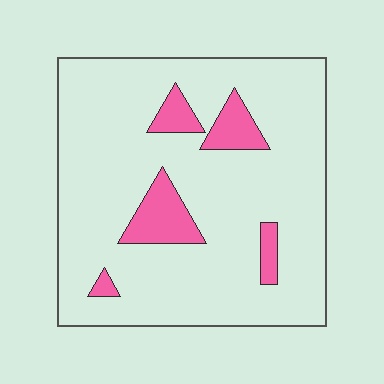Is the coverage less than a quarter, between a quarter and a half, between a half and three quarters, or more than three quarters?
Less than a quarter.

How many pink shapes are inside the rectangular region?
5.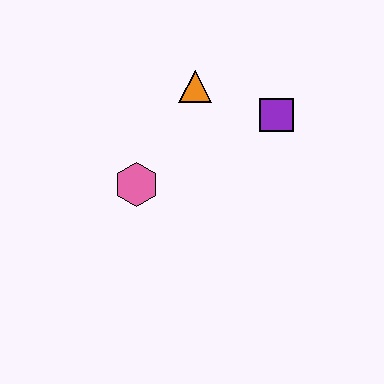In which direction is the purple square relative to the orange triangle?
The purple square is to the right of the orange triangle.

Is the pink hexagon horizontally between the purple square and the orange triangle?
No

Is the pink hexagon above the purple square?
No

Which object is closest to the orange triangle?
The purple square is closest to the orange triangle.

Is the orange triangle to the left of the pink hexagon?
No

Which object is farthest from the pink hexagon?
The purple square is farthest from the pink hexagon.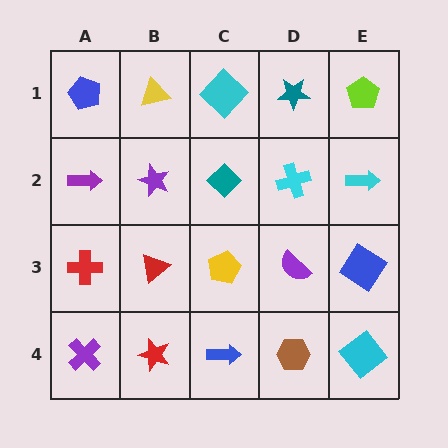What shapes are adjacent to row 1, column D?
A cyan cross (row 2, column D), a cyan diamond (row 1, column C), a lime pentagon (row 1, column E).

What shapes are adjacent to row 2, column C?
A cyan diamond (row 1, column C), a yellow pentagon (row 3, column C), a purple star (row 2, column B), a cyan cross (row 2, column D).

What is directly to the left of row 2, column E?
A cyan cross.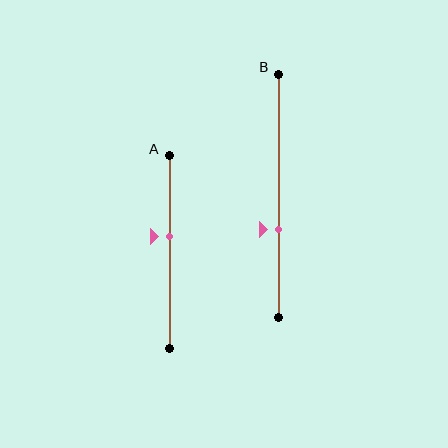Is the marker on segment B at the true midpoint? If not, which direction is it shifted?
No, the marker on segment B is shifted downward by about 14% of the segment length.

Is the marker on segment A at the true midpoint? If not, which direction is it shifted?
No, the marker on segment A is shifted upward by about 8% of the segment length.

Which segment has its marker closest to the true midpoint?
Segment A has its marker closest to the true midpoint.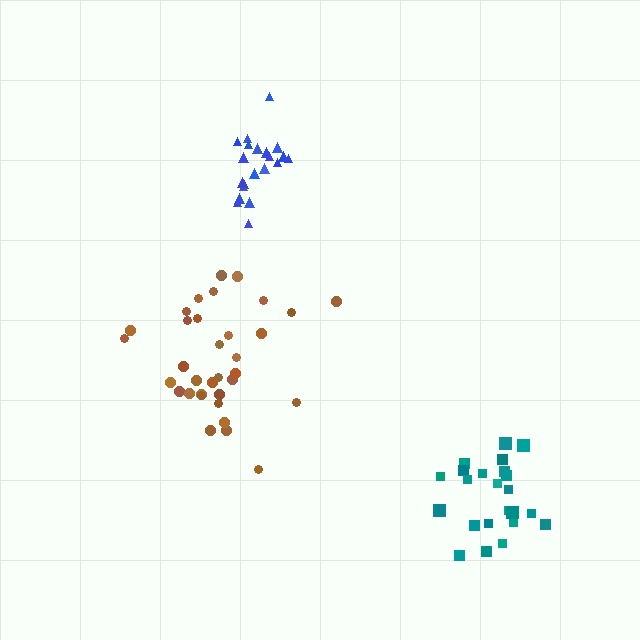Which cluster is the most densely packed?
Blue.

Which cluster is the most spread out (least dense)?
Teal.